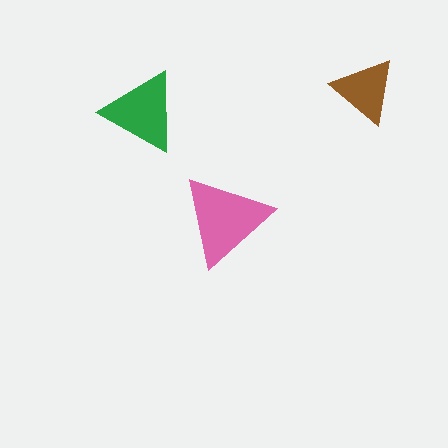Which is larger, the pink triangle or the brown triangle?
The pink one.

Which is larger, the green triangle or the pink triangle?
The pink one.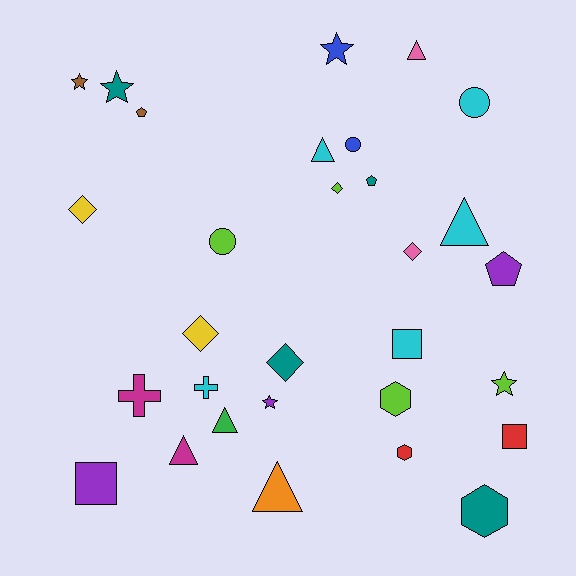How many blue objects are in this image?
There are 2 blue objects.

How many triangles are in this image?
There are 6 triangles.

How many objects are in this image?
There are 30 objects.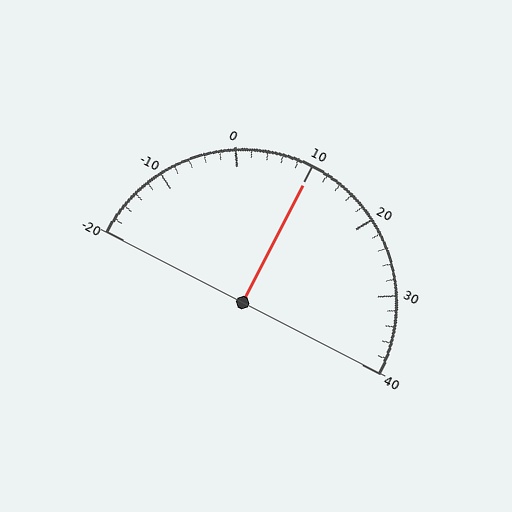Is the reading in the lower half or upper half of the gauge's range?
The reading is in the upper half of the range (-20 to 40).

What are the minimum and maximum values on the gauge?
The gauge ranges from -20 to 40.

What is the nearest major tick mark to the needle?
The nearest major tick mark is 10.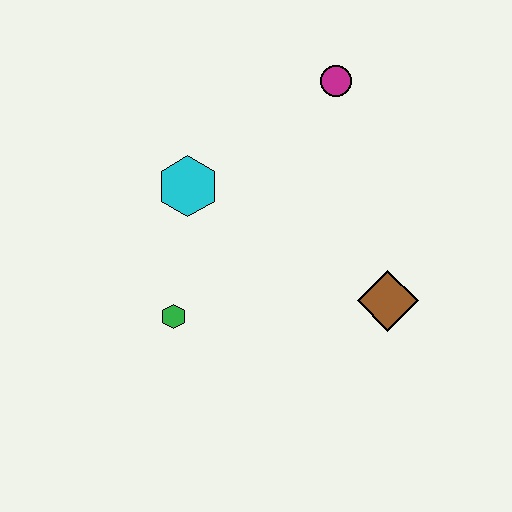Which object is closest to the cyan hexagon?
The green hexagon is closest to the cyan hexagon.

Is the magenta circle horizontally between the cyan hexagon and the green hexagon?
No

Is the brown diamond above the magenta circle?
No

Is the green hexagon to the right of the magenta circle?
No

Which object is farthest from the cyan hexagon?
The brown diamond is farthest from the cyan hexagon.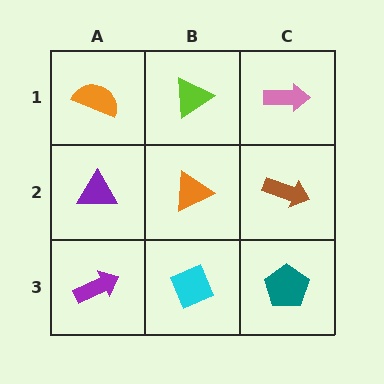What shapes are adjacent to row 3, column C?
A brown arrow (row 2, column C), a cyan diamond (row 3, column B).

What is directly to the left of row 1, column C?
A lime triangle.